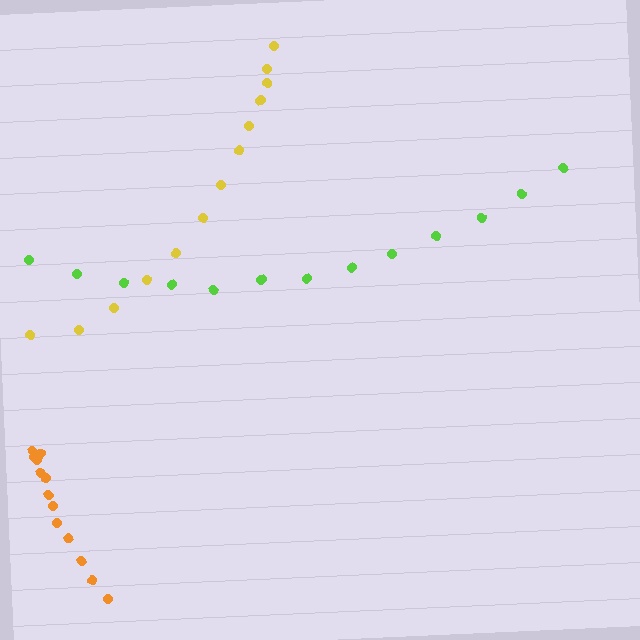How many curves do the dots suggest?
There are 3 distinct paths.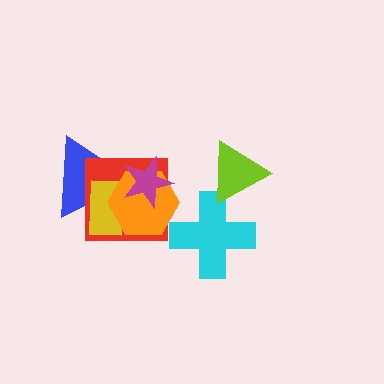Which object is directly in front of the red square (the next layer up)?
The yellow rectangle is directly in front of the red square.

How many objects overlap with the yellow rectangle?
4 objects overlap with the yellow rectangle.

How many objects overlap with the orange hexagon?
4 objects overlap with the orange hexagon.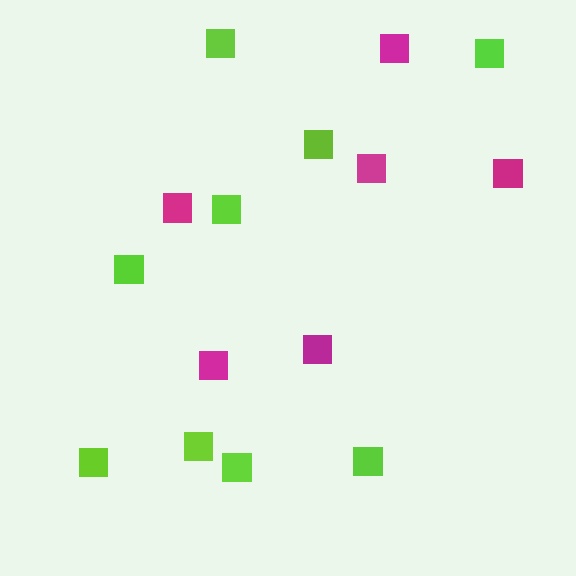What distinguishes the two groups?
There are 2 groups: one group of lime squares (9) and one group of magenta squares (6).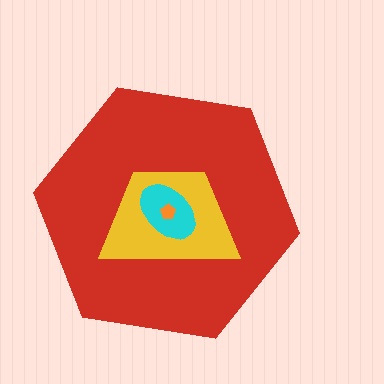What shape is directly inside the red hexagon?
The yellow trapezoid.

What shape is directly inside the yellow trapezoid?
The cyan ellipse.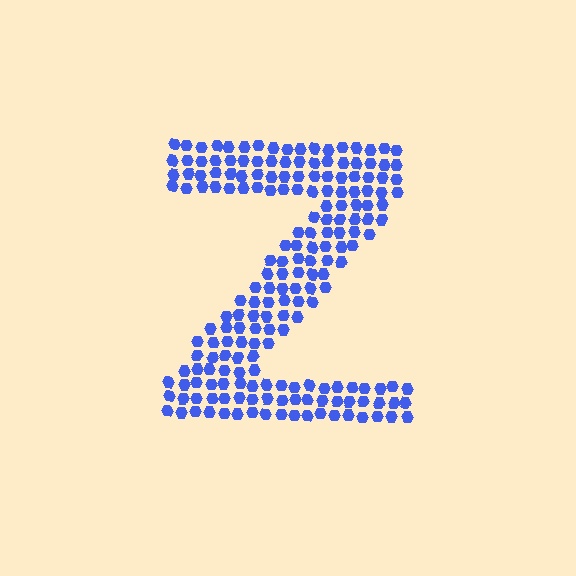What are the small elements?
The small elements are hexagons.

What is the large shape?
The large shape is the letter Z.